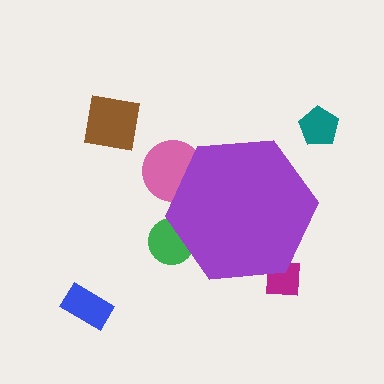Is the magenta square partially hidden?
Yes, the magenta square is partially hidden behind the purple hexagon.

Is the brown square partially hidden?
No, the brown square is fully visible.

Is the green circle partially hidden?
Yes, the green circle is partially hidden behind the purple hexagon.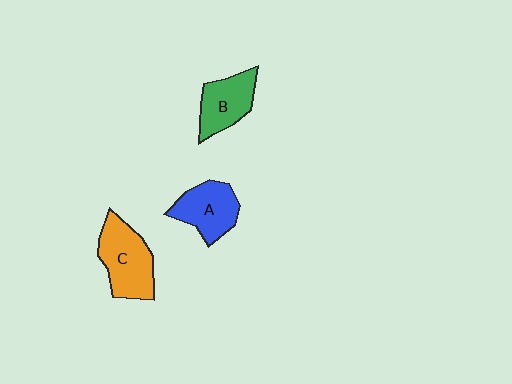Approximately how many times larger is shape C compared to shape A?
Approximately 1.2 times.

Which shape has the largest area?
Shape C (orange).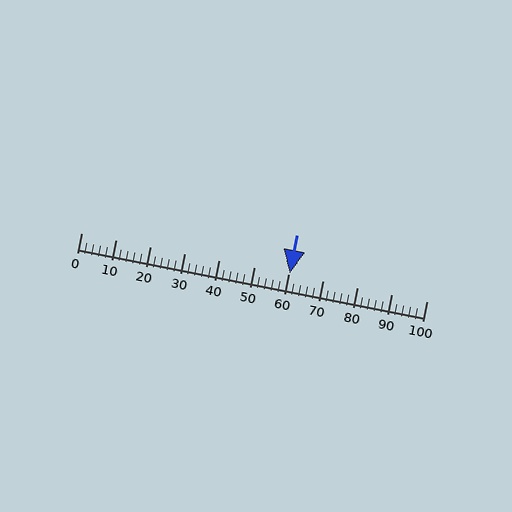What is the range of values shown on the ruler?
The ruler shows values from 0 to 100.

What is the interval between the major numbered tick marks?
The major tick marks are spaced 10 units apart.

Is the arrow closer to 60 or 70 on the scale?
The arrow is closer to 60.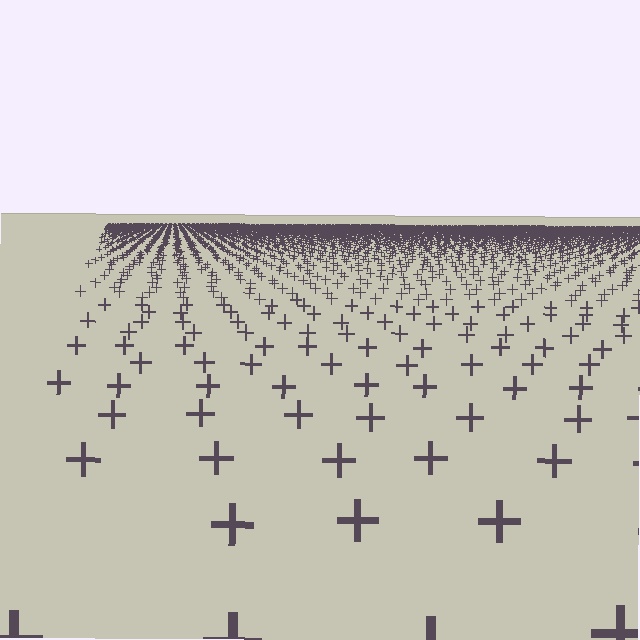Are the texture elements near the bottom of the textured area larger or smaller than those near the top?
Larger. Near the bottom, elements are closer to the viewer and appear at a bigger on-screen size.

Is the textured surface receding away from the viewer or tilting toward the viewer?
The surface is receding away from the viewer. Texture elements get smaller and denser toward the top.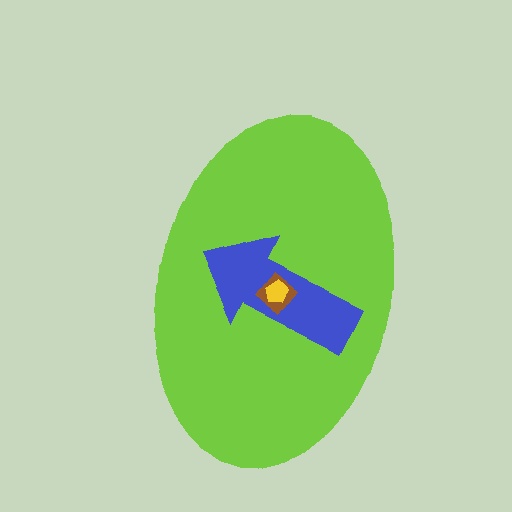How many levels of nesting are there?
4.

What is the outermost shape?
The lime ellipse.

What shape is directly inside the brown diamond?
The yellow pentagon.